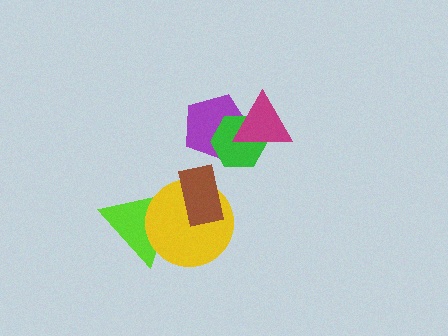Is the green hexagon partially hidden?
Yes, it is partially covered by another shape.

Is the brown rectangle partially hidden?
No, no other shape covers it.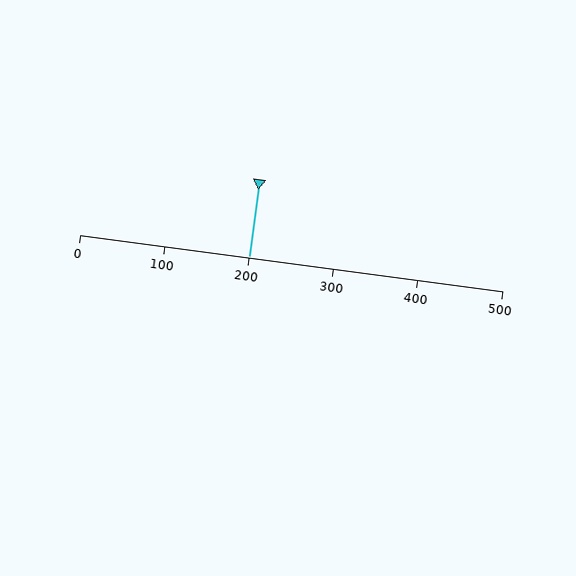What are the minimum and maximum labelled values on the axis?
The axis runs from 0 to 500.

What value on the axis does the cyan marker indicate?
The marker indicates approximately 200.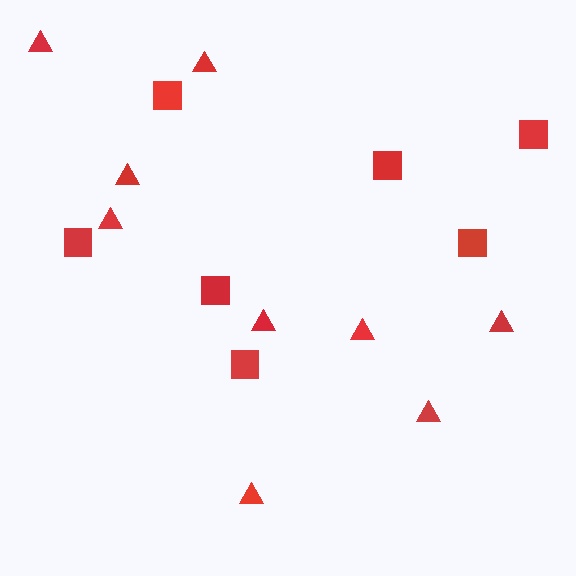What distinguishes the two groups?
There are 2 groups: one group of triangles (9) and one group of squares (7).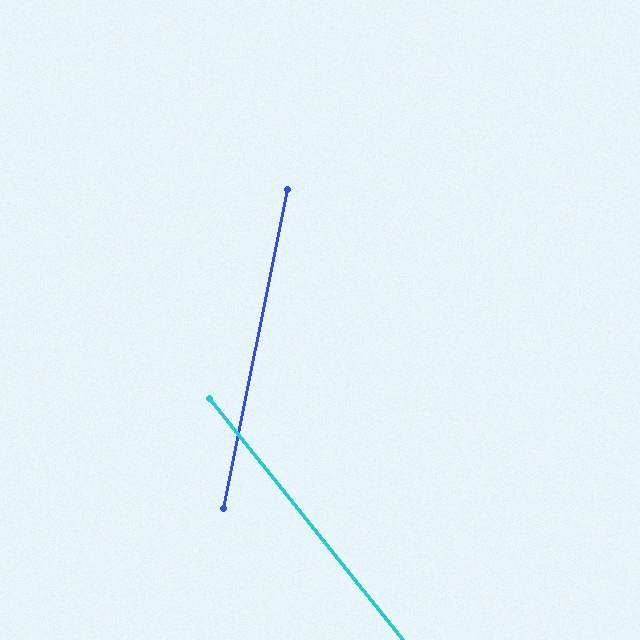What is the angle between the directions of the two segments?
Approximately 50 degrees.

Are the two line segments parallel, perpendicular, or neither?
Neither parallel nor perpendicular — they differ by about 50°.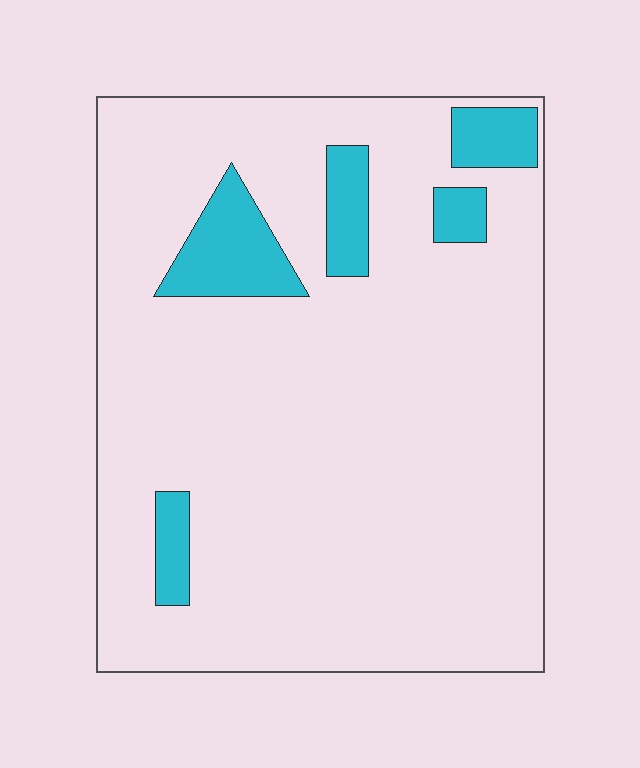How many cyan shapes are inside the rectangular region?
5.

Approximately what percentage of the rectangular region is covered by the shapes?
Approximately 10%.